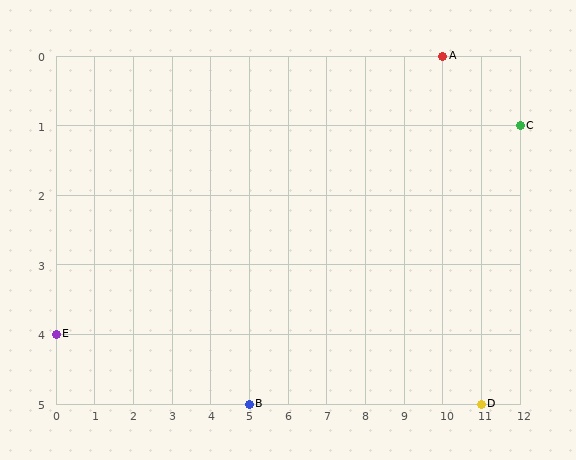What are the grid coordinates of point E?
Point E is at grid coordinates (0, 4).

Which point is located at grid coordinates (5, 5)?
Point B is at (5, 5).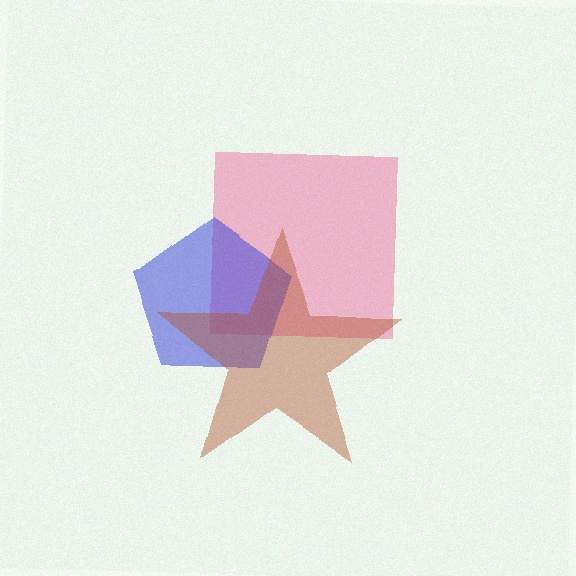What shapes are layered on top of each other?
The layered shapes are: a pink square, a blue pentagon, a brown star.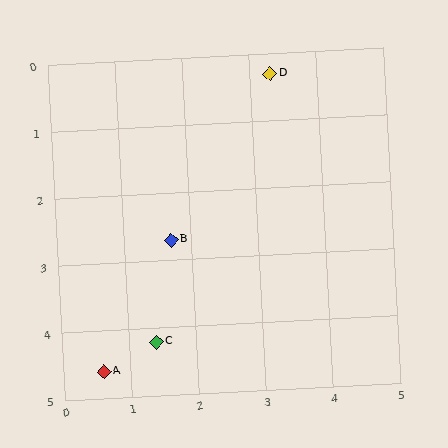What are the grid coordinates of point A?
Point A is at approximately (0.6, 4.6).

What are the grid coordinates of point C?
Point C is at approximately (1.4, 4.2).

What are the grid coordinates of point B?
Point B is at approximately (1.7, 2.7).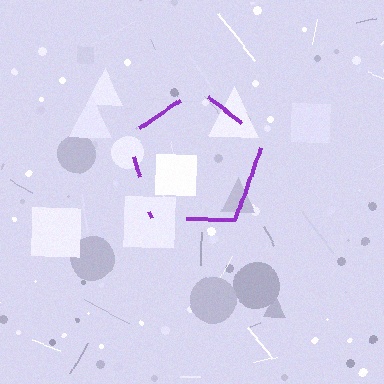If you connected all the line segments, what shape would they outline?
They would outline a pentagon.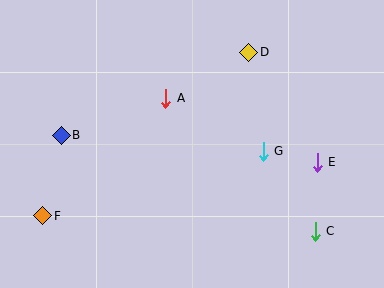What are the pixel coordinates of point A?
Point A is at (166, 98).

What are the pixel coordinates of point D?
Point D is at (249, 52).